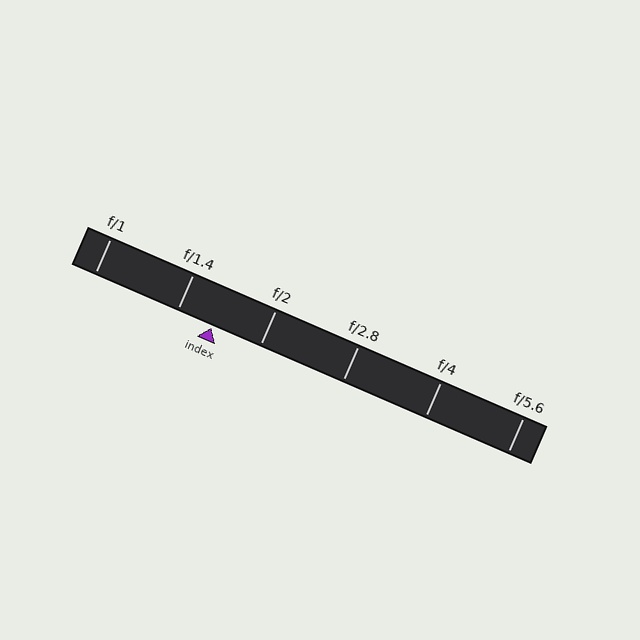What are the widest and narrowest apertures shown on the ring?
The widest aperture shown is f/1 and the narrowest is f/5.6.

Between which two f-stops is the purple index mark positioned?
The index mark is between f/1.4 and f/2.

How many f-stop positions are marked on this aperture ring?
There are 6 f-stop positions marked.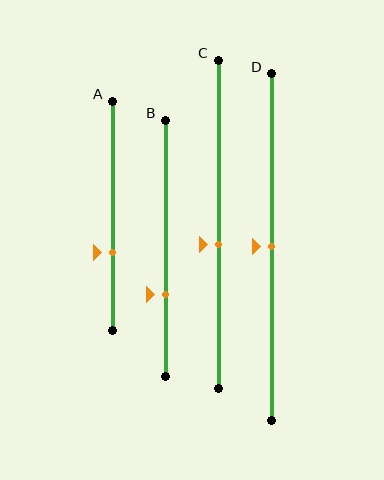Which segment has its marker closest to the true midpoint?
Segment D has its marker closest to the true midpoint.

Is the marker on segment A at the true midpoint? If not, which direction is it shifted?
No, the marker on segment A is shifted downward by about 16% of the segment length.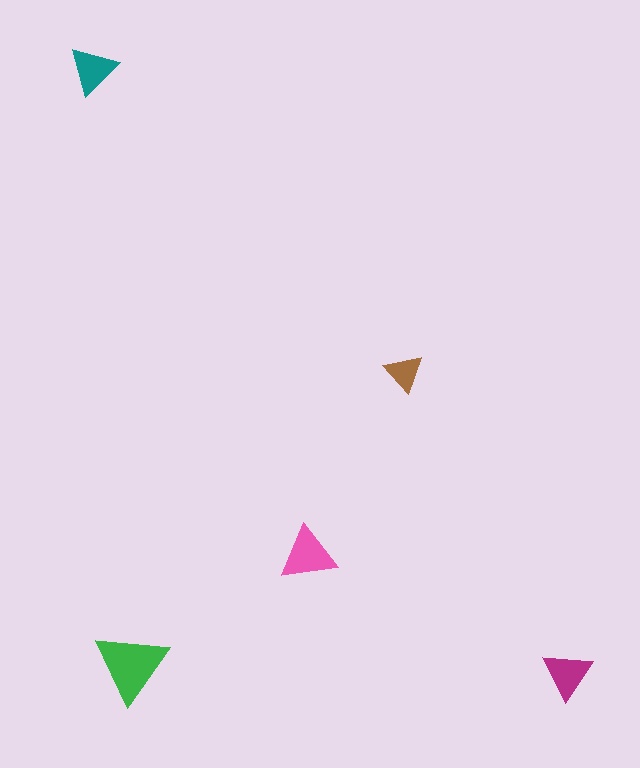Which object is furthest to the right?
The magenta triangle is rightmost.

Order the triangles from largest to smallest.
the green one, the pink one, the magenta one, the teal one, the brown one.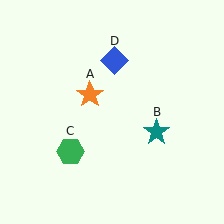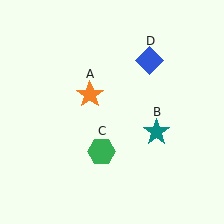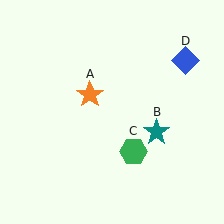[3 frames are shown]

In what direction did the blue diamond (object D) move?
The blue diamond (object D) moved right.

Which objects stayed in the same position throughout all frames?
Orange star (object A) and teal star (object B) remained stationary.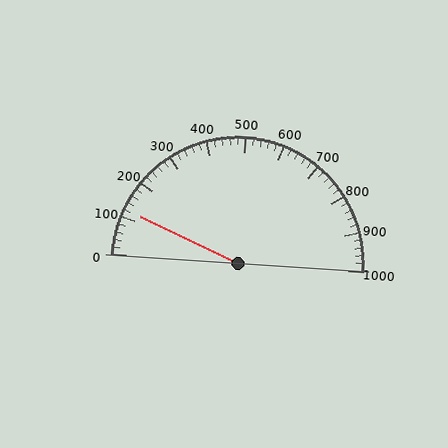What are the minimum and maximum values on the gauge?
The gauge ranges from 0 to 1000.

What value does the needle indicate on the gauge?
The needle indicates approximately 120.